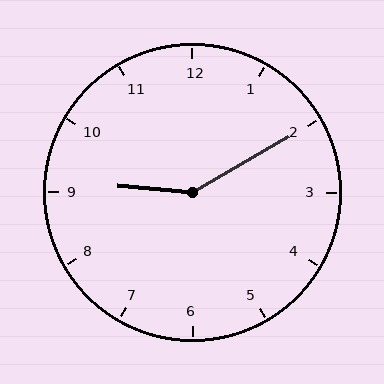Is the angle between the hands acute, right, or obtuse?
It is obtuse.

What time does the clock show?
9:10.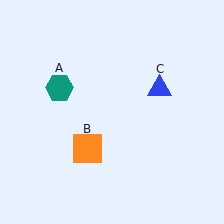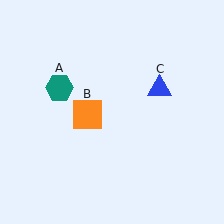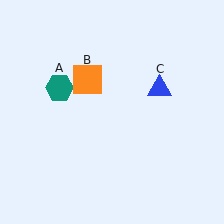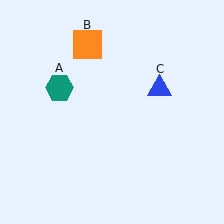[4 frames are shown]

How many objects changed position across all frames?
1 object changed position: orange square (object B).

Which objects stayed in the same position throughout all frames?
Teal hexagon (object A) and blue triangle (object C) remained stationary.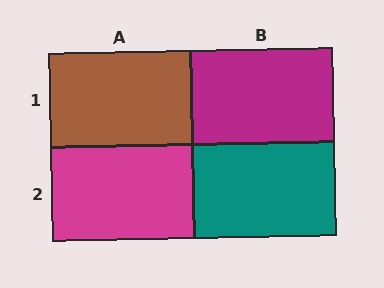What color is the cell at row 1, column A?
Brown.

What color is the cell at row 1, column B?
Magenta.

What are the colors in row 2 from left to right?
Magenta, teal.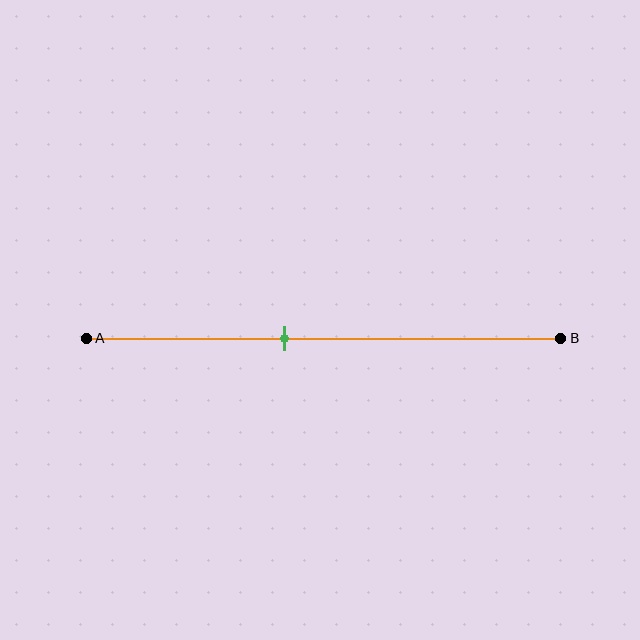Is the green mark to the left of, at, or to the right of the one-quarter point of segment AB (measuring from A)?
The green mark is to the right of the one-quarter point of segment AB.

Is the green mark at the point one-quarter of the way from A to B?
No, the mark is at about 40% from A, not at the 25% one-quarter point.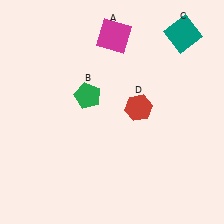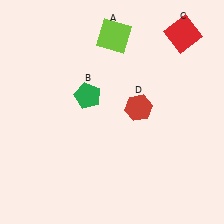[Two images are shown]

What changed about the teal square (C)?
In Image 1, C is teal. In Image 2, it changed to red.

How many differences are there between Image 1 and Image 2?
There are 2 differences between the two images.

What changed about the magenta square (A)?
In Image 1, A is magenta. In Image 2, it changed to lime.